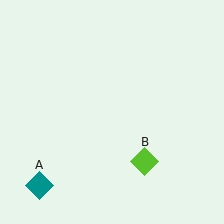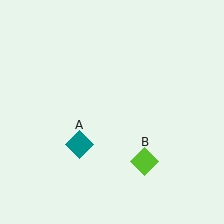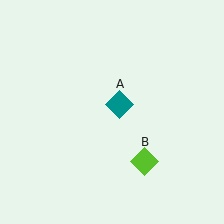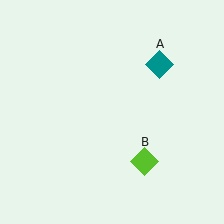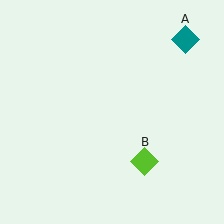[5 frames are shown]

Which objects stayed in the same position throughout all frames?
Lime diamond (object B) remained stationary.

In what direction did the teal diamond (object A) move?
The teal diamond (object A) moved up and to the right.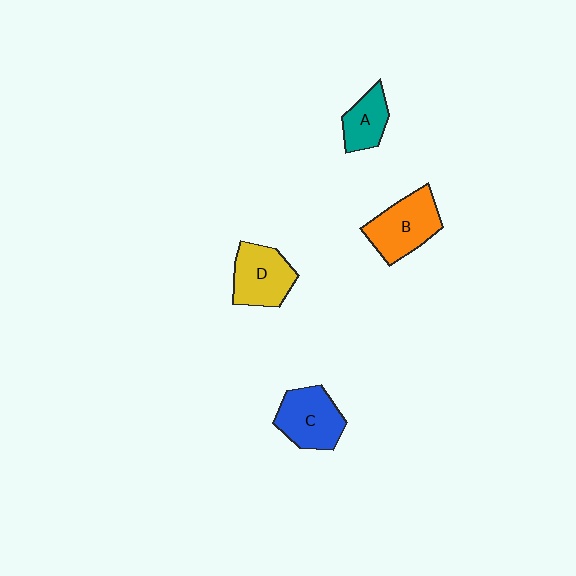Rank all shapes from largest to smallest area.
From largest to smallest: B (orange), C (blue), D (yellow), A (teal).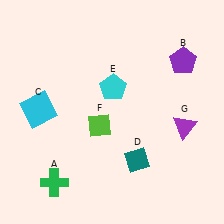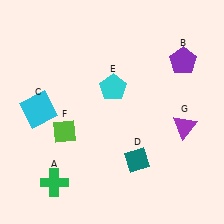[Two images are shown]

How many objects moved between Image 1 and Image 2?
1 object moved between the two images.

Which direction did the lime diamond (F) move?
The lime diamond (F) moved left.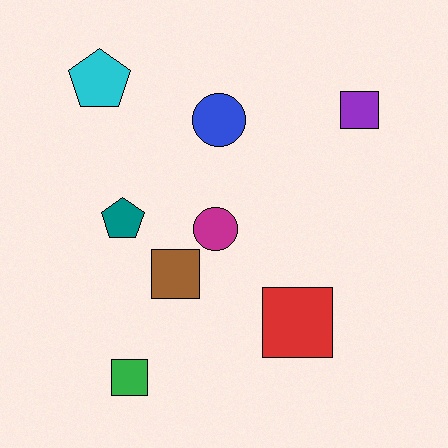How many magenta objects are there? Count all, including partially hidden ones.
There is 1 magenta object.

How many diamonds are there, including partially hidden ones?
There are no diamonds.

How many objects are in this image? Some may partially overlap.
There are 8 objects.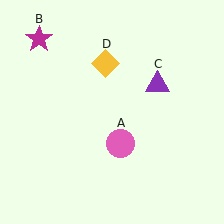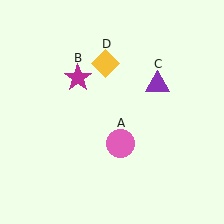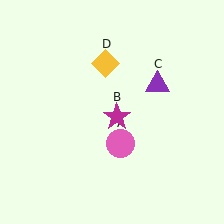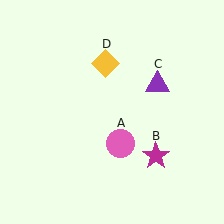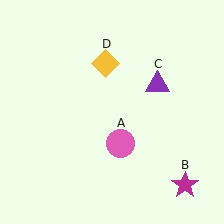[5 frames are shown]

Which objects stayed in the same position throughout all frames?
Pink circle (object A) and purple triangle (object C) and yellow diamond (object D) remained stationary.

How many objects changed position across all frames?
1 object changed position: magenta star (object B).